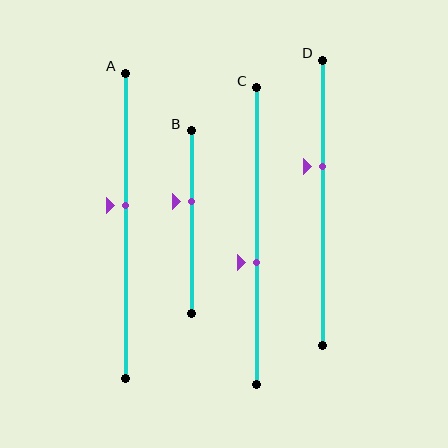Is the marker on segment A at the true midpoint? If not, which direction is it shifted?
No, the marker on segment A is shifted upward by about 7% of the segment length.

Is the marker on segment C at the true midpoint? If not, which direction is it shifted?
No, the marker on segment C is shifted downward by about 9% of the segment length.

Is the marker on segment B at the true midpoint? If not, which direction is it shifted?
No, the marker on segment B is shifted upward by about 11% of the segment length.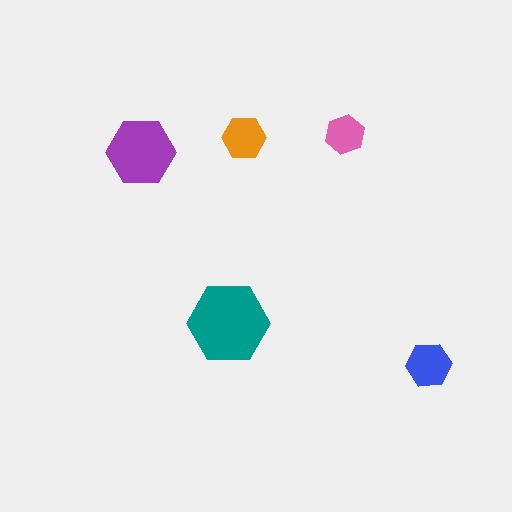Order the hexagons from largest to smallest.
the teal one, the purple one, the blue one, the orange one, the pink one.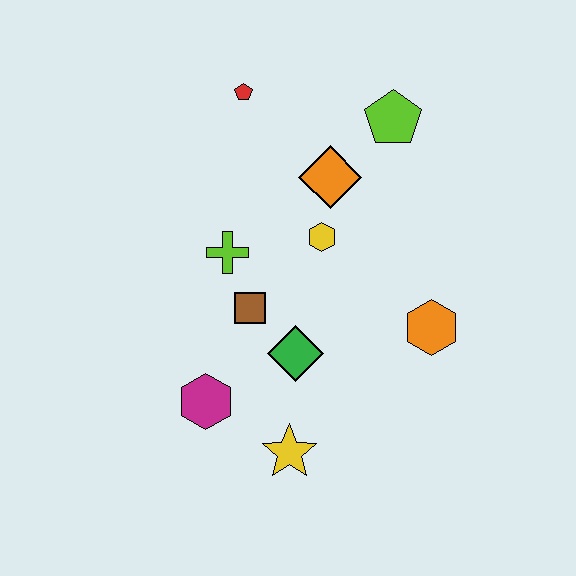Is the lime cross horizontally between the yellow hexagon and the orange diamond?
No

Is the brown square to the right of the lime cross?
Yes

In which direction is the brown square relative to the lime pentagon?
The brown square is below the lime pentagon.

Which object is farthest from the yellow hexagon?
The yellow star is farthest from the yellow hexagon.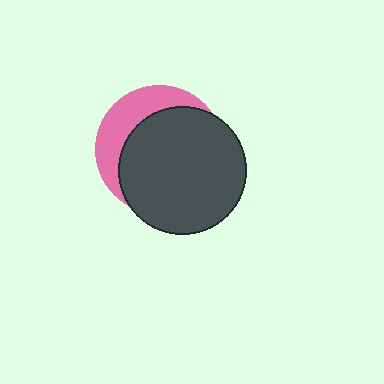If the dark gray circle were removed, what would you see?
You would see the complete pink circle.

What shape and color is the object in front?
The object in front is a dark gray circle.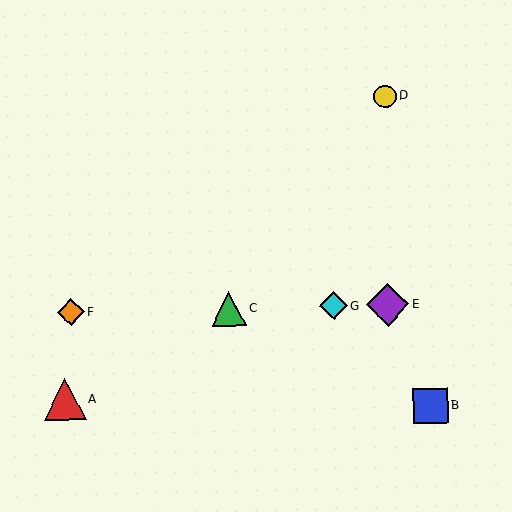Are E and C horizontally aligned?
Yes, both are at y≈305.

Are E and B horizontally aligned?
No, E is at y≈305 and B is at y≈406.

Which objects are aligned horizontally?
Objects C, E, F, G are aligned horizontally.